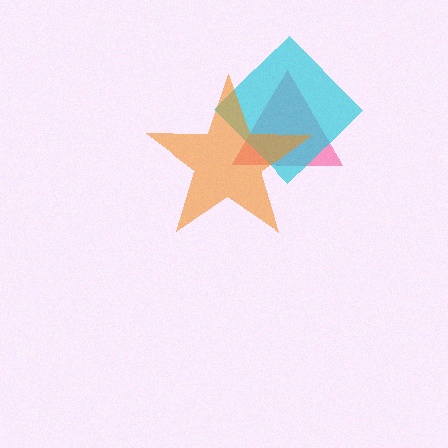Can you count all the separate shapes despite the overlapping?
Yes, there are 3 separate shapes.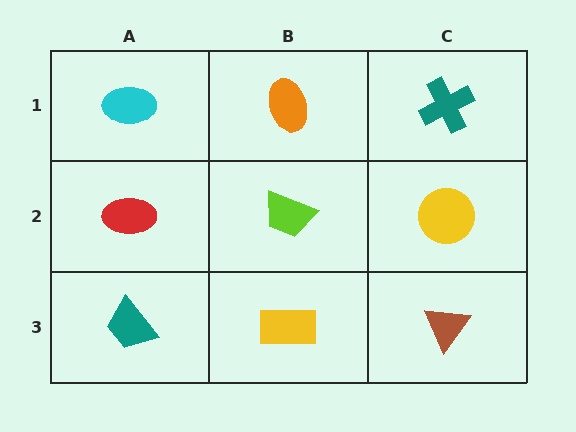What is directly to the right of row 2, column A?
A lime trapezoid.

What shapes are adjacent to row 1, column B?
A lime trapezoid (row 2, column B), a cyan ellipse (row 1, column A), a teal cross (row 1, column C).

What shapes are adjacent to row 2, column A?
A cyan ellipse (row 1, column A), a teal trapezoid (row 3, column A), a lime trapezoid (row 2, column B).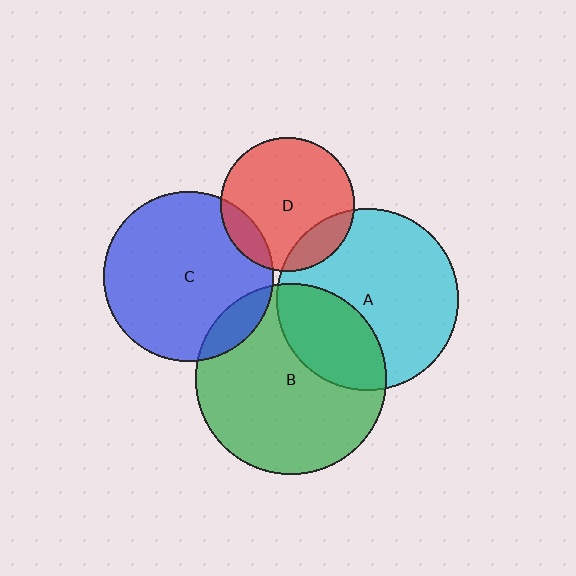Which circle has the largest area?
Circle B (green).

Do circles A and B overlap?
Yes.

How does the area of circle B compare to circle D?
Approximately 2.0 times.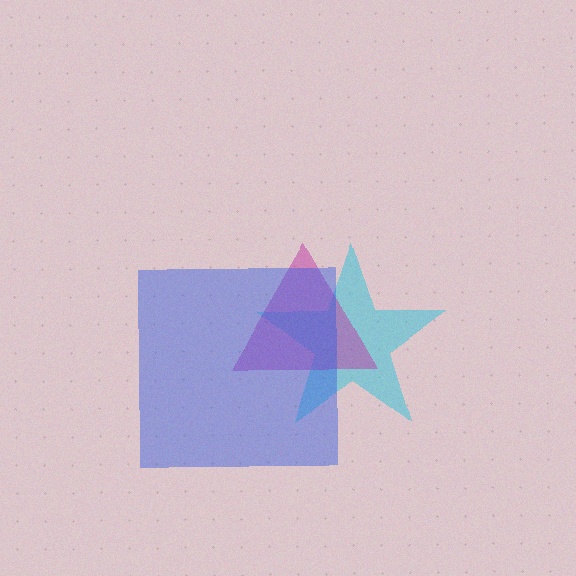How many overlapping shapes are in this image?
There are 3 overlapping shapes in the image.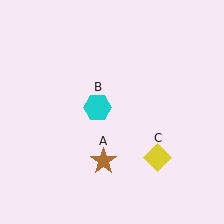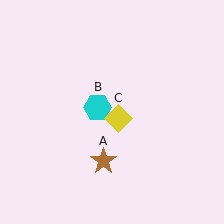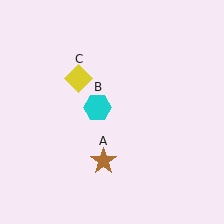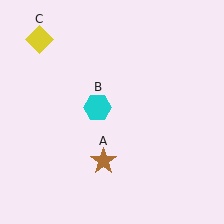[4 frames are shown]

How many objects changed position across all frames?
1 object changed position: yellow diamond (object C).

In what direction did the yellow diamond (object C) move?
The yellow diamond (object C) moved up and to the left.